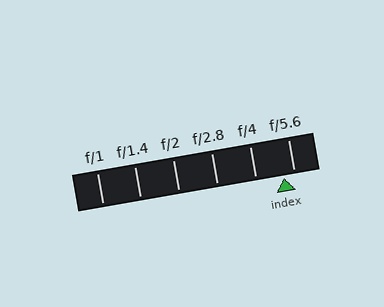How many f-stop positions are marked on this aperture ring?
There are 6 f-stop positions marked.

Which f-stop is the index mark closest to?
The index mark is closest to f/5.6.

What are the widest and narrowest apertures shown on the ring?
The widest aperture shown is f/1 and the narrowest is f/5.6.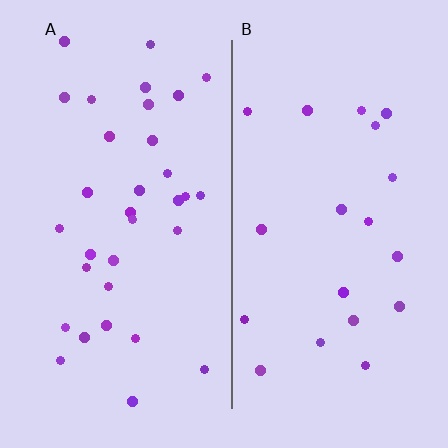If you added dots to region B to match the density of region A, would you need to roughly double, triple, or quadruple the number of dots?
Approximately double.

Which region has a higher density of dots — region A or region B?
A (the left).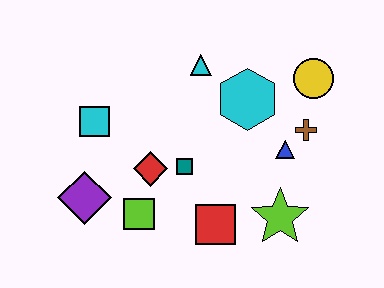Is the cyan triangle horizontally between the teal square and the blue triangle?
Yes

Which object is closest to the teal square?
The red diamond is closest to the teal square.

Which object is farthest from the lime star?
The cyan square is farthest from the lime star.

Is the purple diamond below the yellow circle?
Yes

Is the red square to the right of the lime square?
Yes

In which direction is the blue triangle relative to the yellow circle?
The blue triangle is below the yellow circle.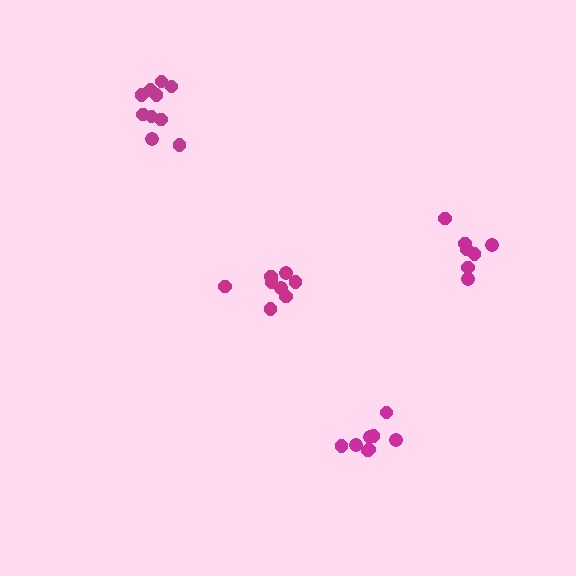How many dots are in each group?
Group 1: 10 dots, Group 2: 7 dots, Group 3: 8 dots, Group 4: 8 dots (33 total).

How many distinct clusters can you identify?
There are 4 distinct clusters.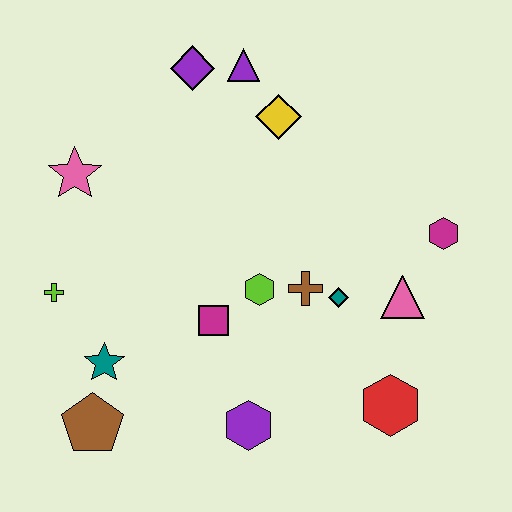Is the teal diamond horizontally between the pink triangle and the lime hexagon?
Yes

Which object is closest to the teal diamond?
The brown cross is closest to the teal diamond.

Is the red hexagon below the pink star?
Yes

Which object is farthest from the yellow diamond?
The brown pentagon is farthest from the yellow diamond.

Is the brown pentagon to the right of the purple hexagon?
No